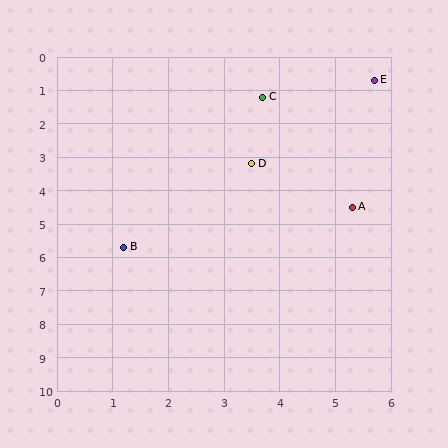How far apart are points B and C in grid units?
Points B and C are about 5.1 grid units apart.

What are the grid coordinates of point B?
Point B is at approximately (1.2, 5.7).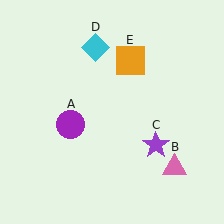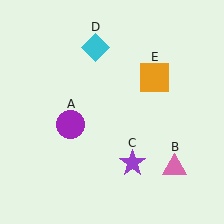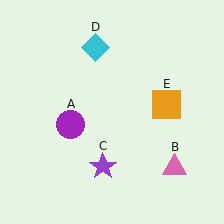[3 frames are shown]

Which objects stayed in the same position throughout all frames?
Purple circle (object A) and pink triangle (object B) and cyan diamond (object D) remained stationary.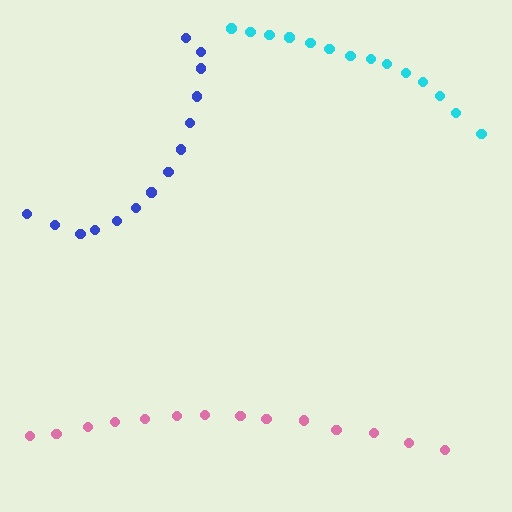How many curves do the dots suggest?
There are 3 distinct paths.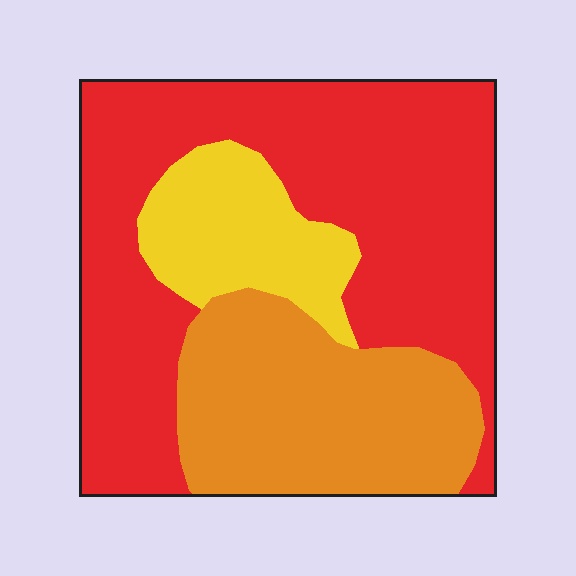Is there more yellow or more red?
Red.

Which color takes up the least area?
Yellow, at roughly 15%.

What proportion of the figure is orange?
Orange takes up about one quarter (1/4) of the figure.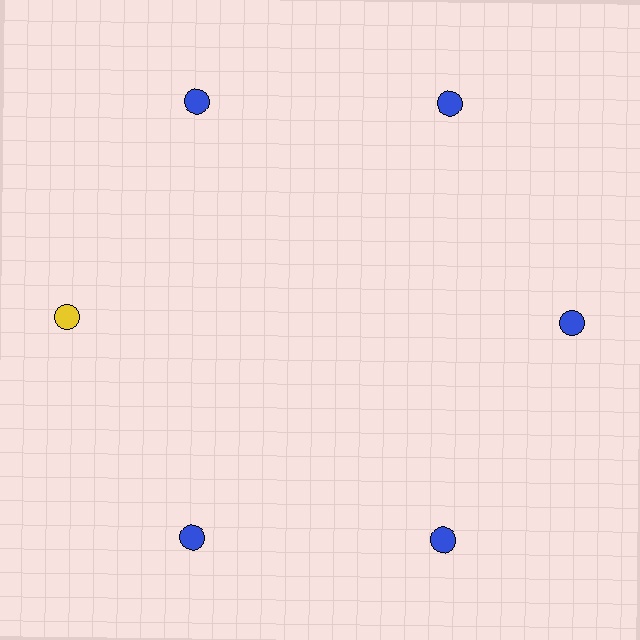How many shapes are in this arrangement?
There are 6 shapes arranged in a ring pattern.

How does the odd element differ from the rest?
It has a different color: yellow instead of blue.